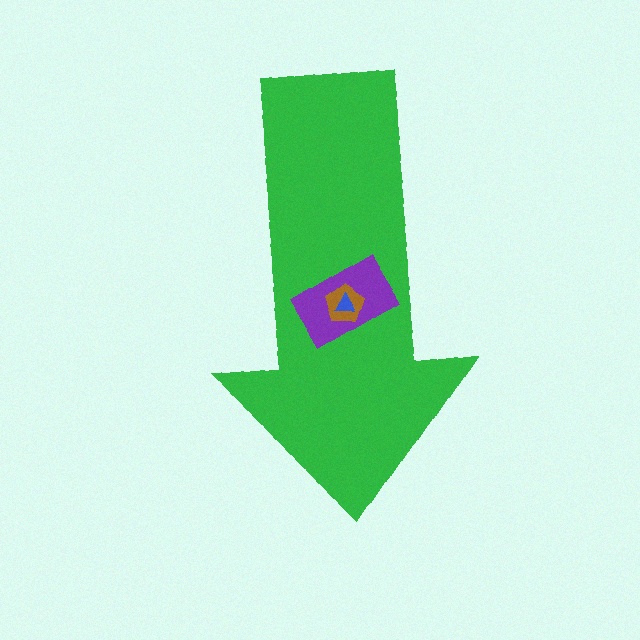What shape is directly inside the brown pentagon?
The blue triangle.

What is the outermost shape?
The green arrow.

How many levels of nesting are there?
4.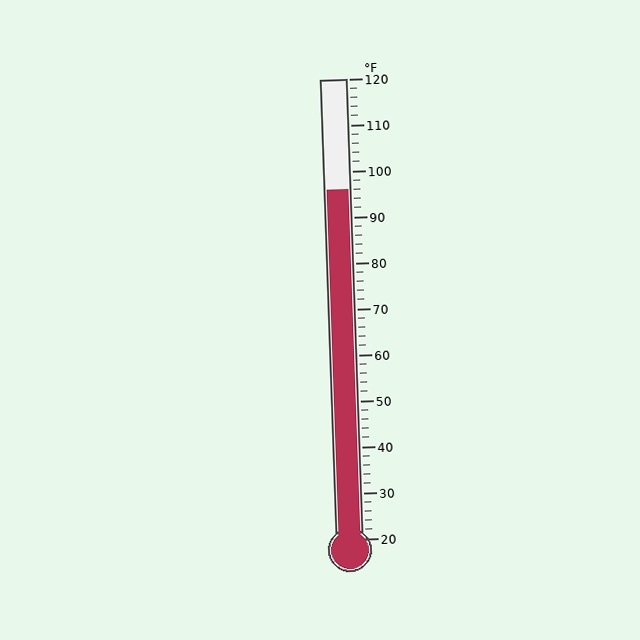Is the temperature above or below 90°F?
The temperature is above 90°F.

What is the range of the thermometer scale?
The thermometer scale ranges from 20°F to 120°F.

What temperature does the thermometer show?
The thermometer shows approximately 96°F.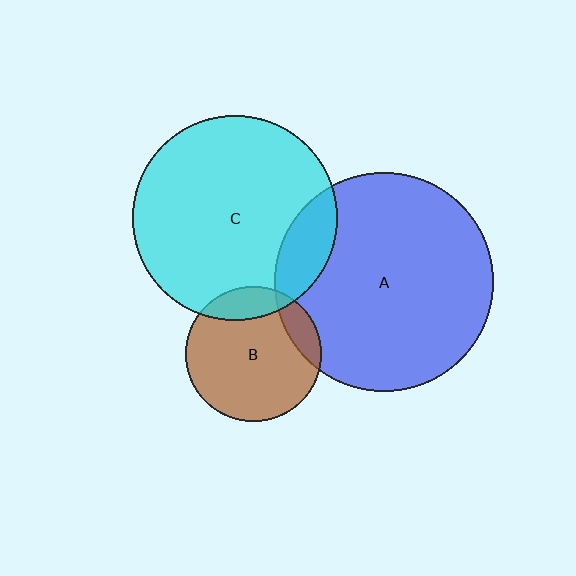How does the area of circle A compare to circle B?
Approximately 2.6 times.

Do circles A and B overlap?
Yes.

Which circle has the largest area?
Circle A (blue).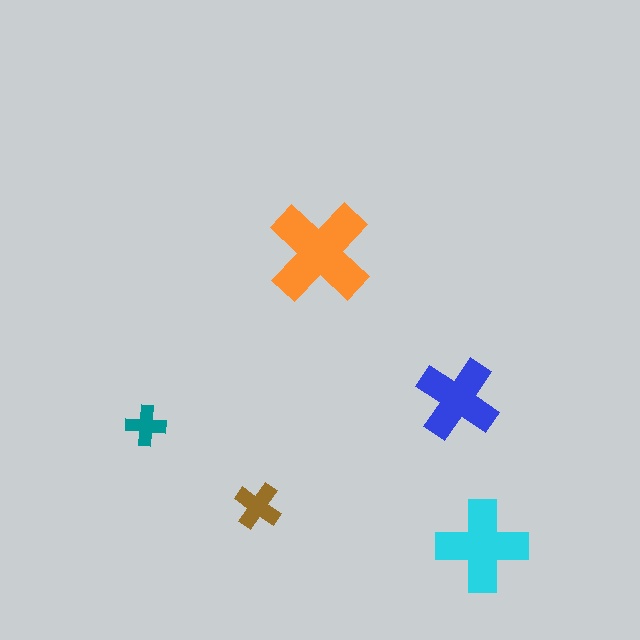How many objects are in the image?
There are 5 objects in the image.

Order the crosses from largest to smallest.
the orange one, the cyan one, the blue one, the brown one, the teal one.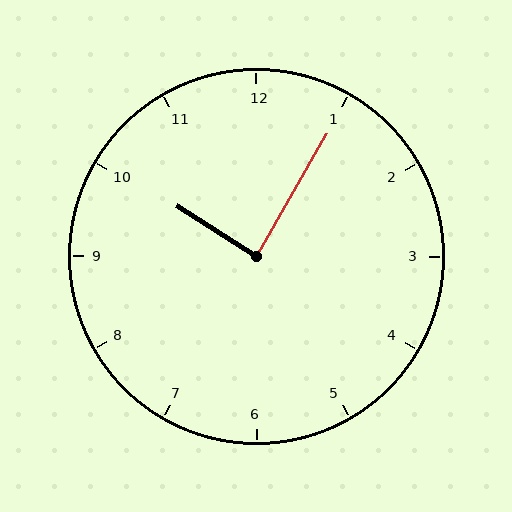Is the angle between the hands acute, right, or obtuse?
It is right.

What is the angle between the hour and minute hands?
Approximately 88 degrees.